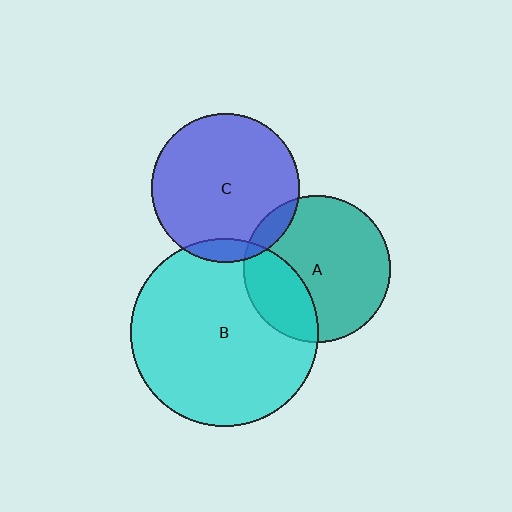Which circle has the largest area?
Circle B (cyan).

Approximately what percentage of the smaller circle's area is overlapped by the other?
Approximately 10%.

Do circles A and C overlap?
Yes.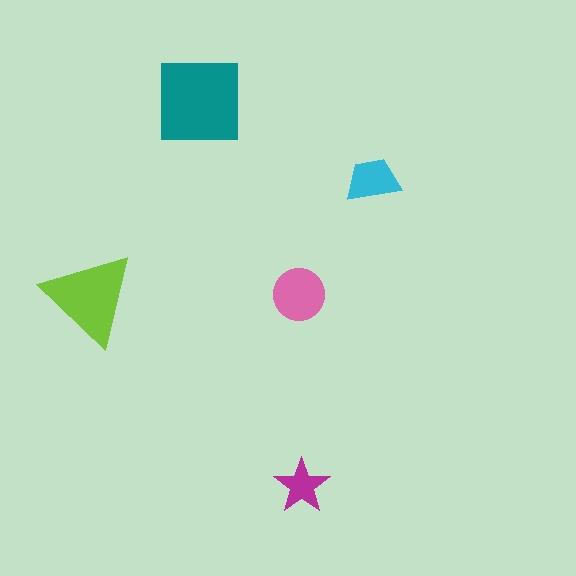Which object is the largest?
The teal square.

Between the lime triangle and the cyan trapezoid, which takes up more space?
The lime triangle.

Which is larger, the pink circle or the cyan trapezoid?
The pink circle.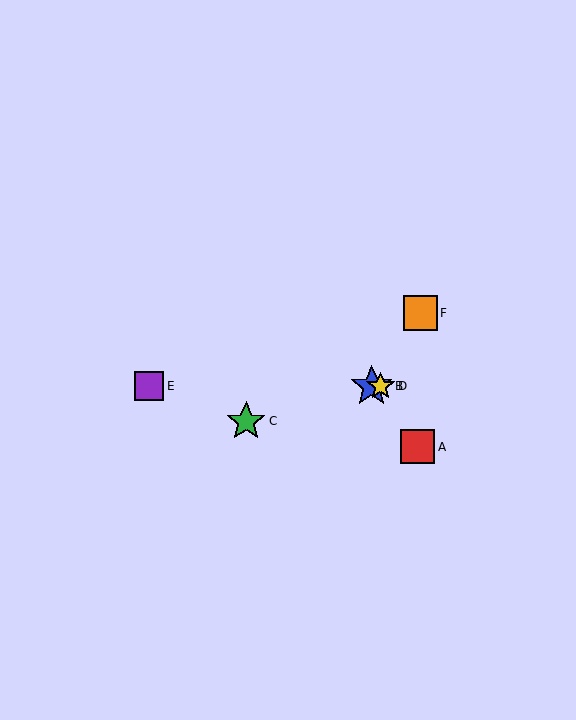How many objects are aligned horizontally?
3 objects (B, D, E) are aligned horizontally.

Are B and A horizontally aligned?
No, B is at y≈386 and A is at y≈447.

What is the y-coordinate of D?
Object D is at y≈386.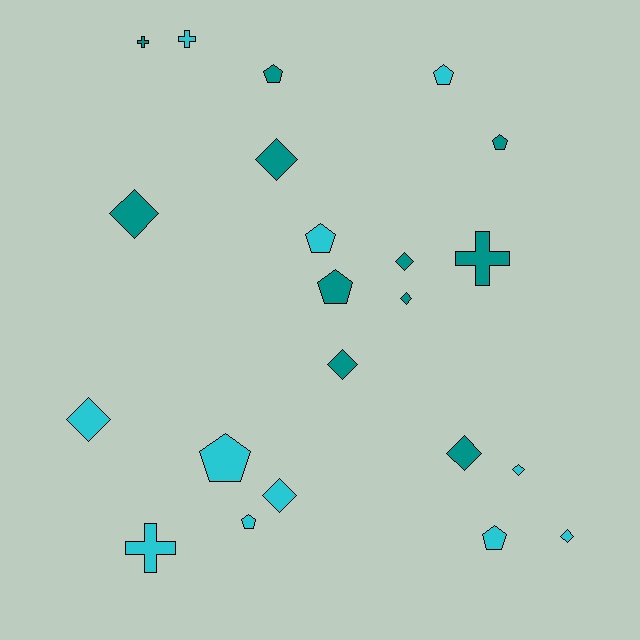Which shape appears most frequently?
Diamond, with 10 objects.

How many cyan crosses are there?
There are 2 cyan crosses.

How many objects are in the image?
There are 22 objects.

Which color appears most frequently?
Teal, with 11 objects.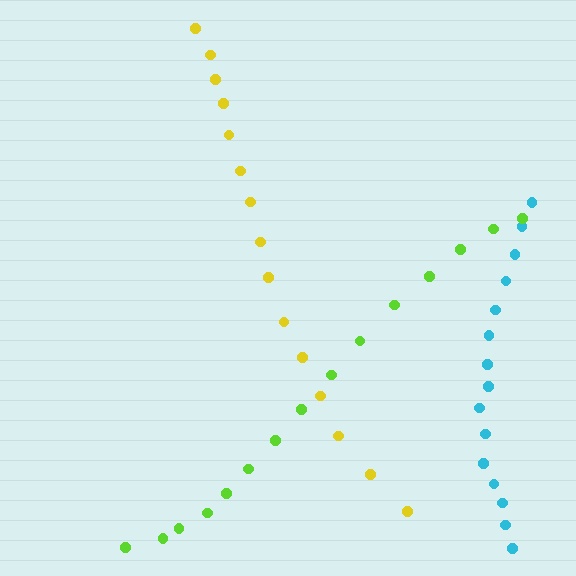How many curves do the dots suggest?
There are 3 distinct paths.